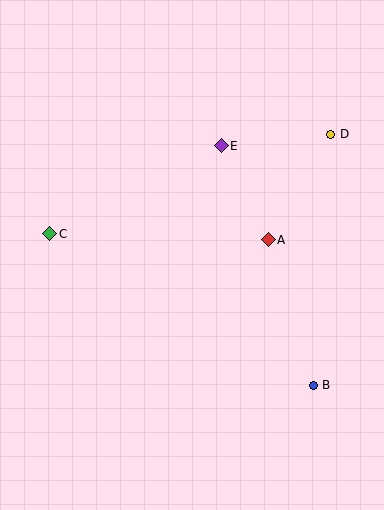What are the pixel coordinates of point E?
Point E is at (221, 146).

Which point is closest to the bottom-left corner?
Point C is closest to the bottom-left corner.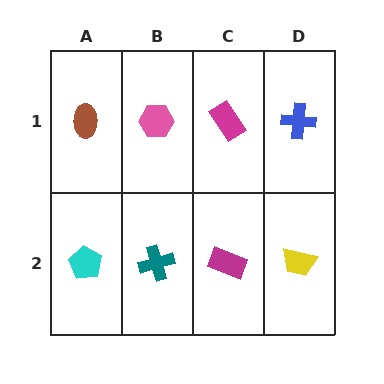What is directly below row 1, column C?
A magenta rectangle.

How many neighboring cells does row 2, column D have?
2.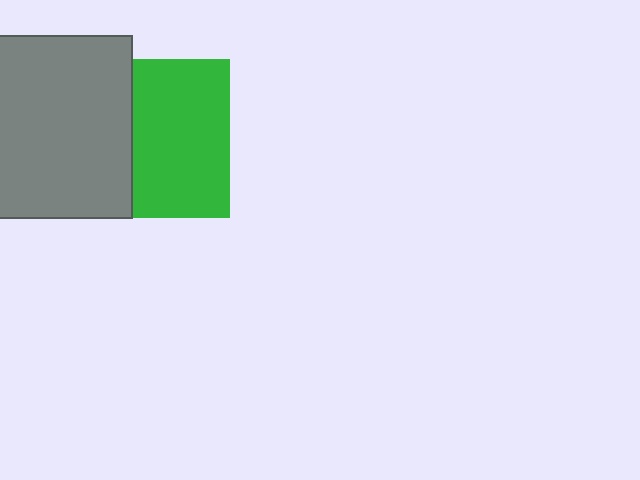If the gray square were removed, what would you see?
You would see the complete green square.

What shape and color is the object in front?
The object in front is a gray square.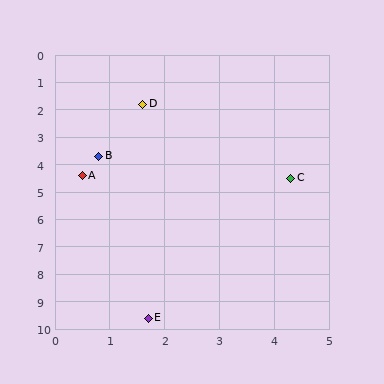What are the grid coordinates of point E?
Point E is at approximately (1.7, 9.6).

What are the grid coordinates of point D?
Point D is at approximately (1.6, 1.8).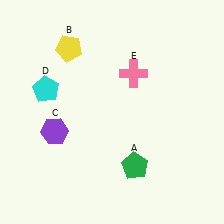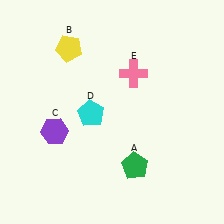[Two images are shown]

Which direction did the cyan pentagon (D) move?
The cyan pentagon (D) moved right.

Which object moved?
The cyan pentagon (D) moved right.